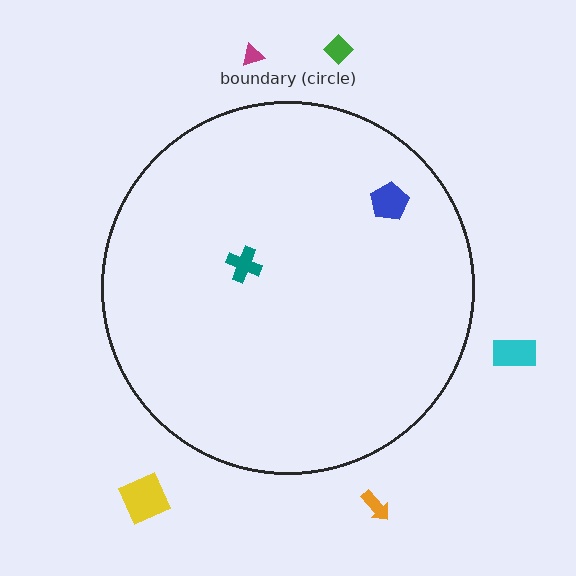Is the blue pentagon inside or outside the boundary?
Inside.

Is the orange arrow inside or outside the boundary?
Outside.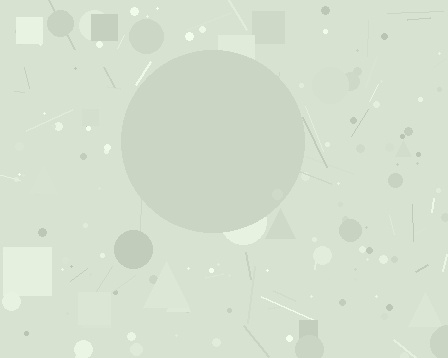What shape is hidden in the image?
A circle is hidden in the image.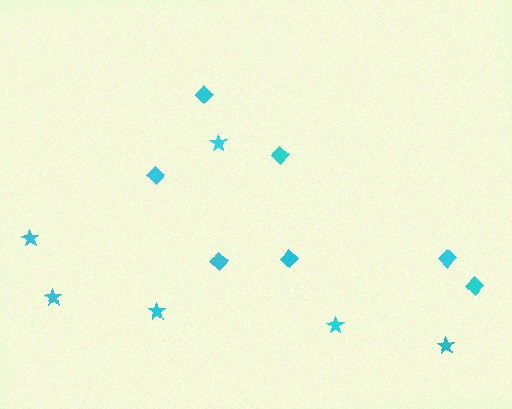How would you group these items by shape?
There are 2 groups: one group of stars (6) and one group of diamonds (7).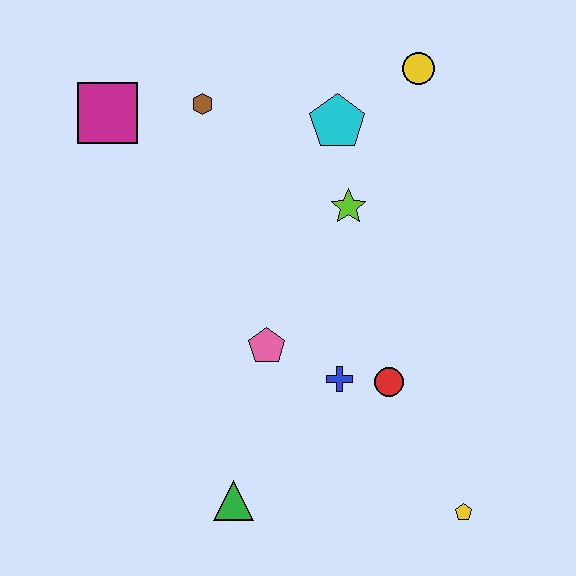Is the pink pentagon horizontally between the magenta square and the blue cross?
Yes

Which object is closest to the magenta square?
The brown hexagon is closest to the magenta square.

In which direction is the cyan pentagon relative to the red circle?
The cyan pentagon is above the red circle.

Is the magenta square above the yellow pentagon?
Yes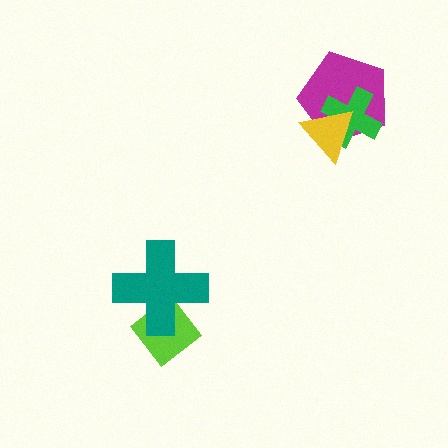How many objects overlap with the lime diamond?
1 object overlaps with the lime diamond.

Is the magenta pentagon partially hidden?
Yes, it is partially covered by another shape.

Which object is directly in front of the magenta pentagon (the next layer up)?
The green cross is directly in front of the magenta pentagon.